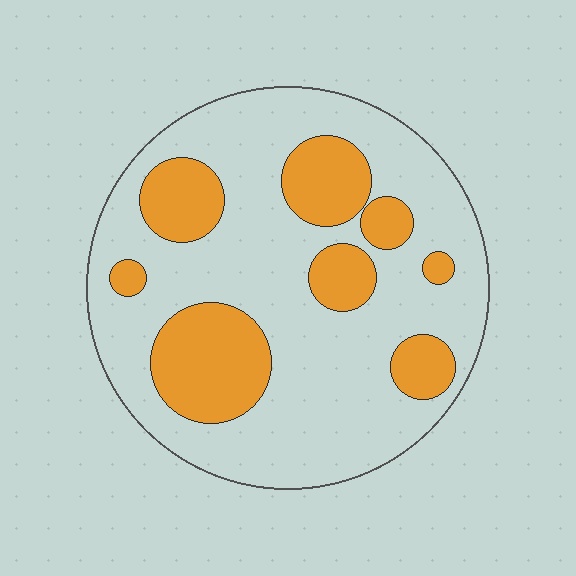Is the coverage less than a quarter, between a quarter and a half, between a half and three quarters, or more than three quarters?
Between a quarter and a half.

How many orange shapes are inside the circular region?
8.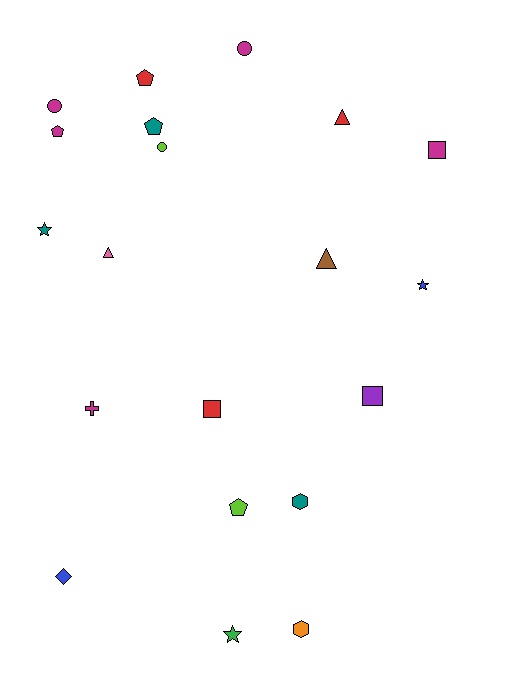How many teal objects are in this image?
There are 3 teal objects.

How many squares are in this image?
There are 3 squares.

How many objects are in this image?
There are 20 objects.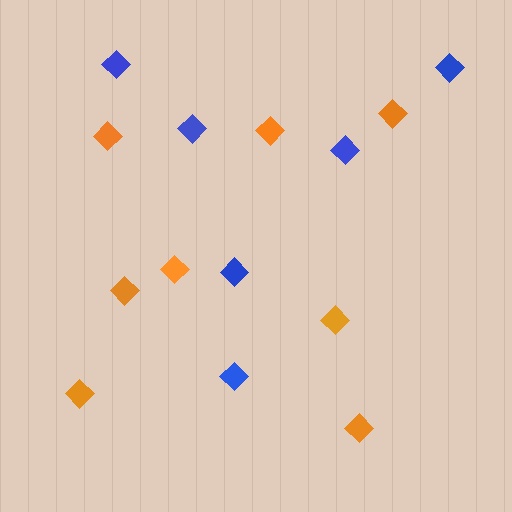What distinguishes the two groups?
There are 2 groups: one group of blue diamonds (6) and one group of orange diamonds (8).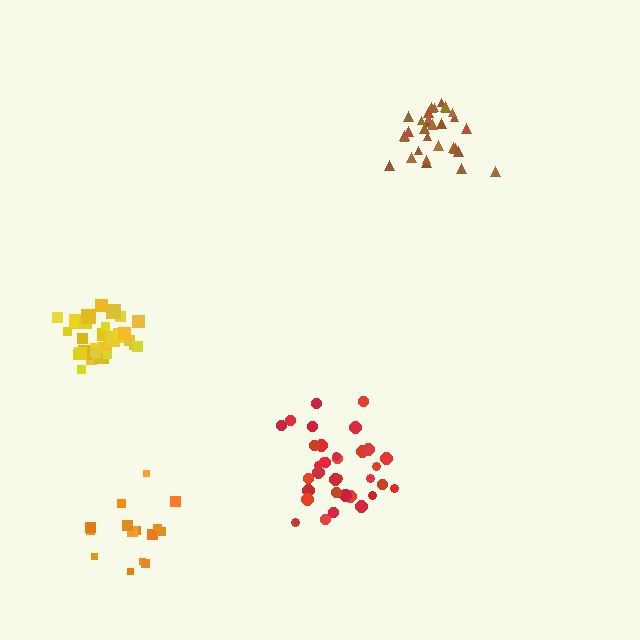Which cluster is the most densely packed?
Yellow.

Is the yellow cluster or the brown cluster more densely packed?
Yellow.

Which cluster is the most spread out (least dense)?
Orange.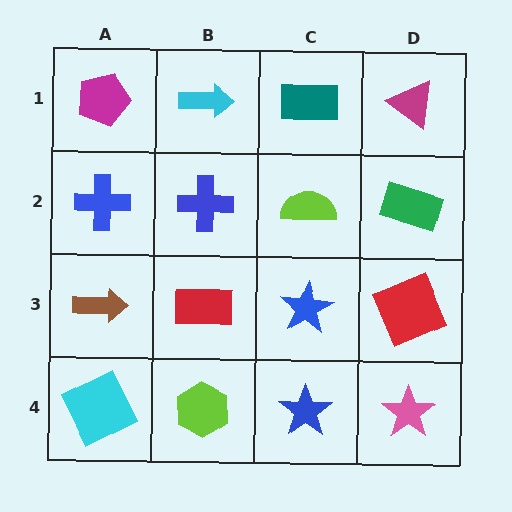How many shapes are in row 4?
4 shapes.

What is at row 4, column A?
A cyan square.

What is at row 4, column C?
A blue star.